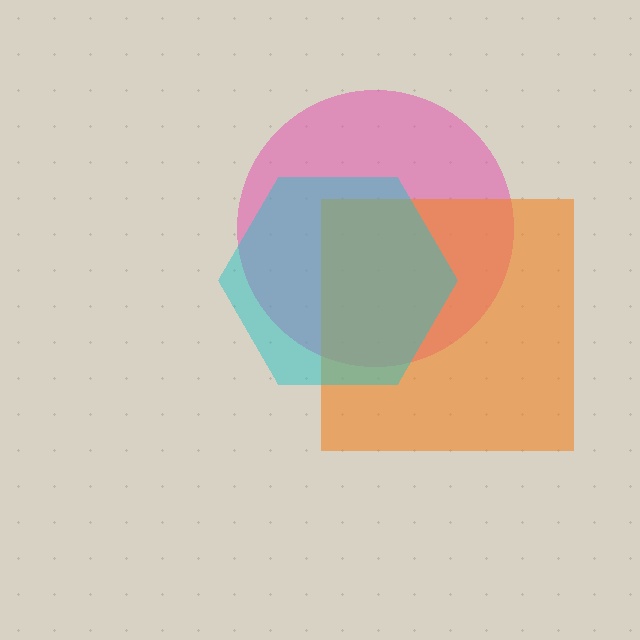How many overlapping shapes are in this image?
There are 3 overlapping shapes in the image.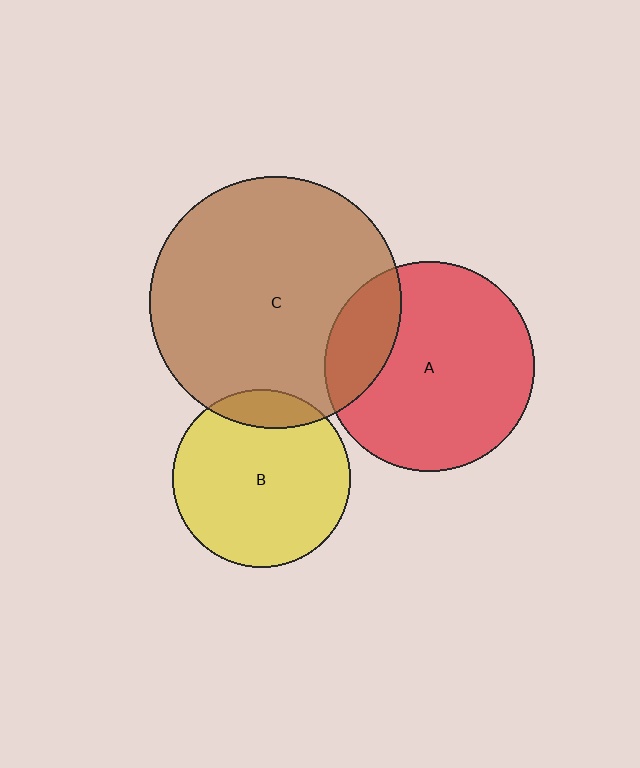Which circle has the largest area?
Circle C (brown).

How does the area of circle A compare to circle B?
Approximately 1.4 times.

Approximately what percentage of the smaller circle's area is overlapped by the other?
Approximately 10%.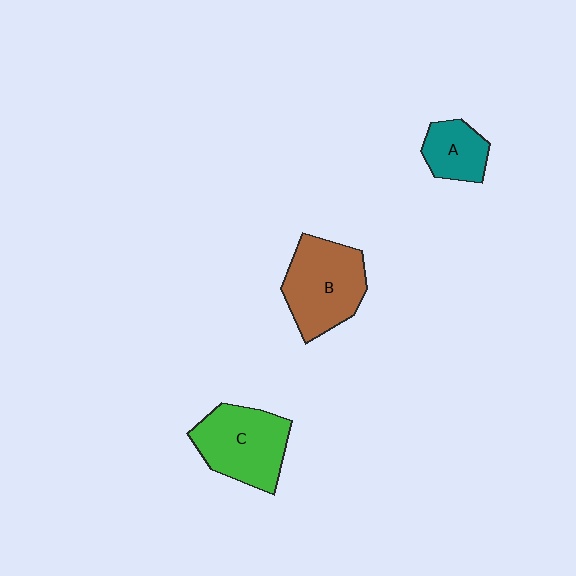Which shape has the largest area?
Shape B (brown).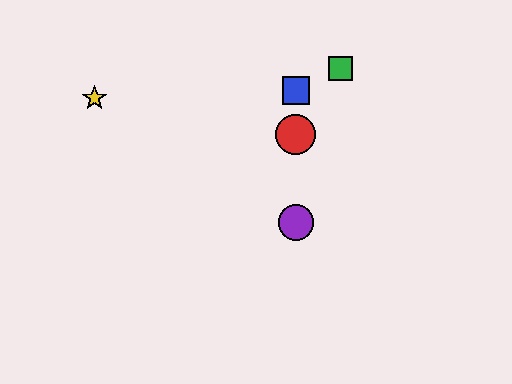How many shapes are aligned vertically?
3 shapes (the red circle, the blue square, the purple circle) are aligned vertically.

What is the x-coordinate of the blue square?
The blue square is at x≈296.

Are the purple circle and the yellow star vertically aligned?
No, the purple circle is at x≈296 and the yellow star is at x≈94.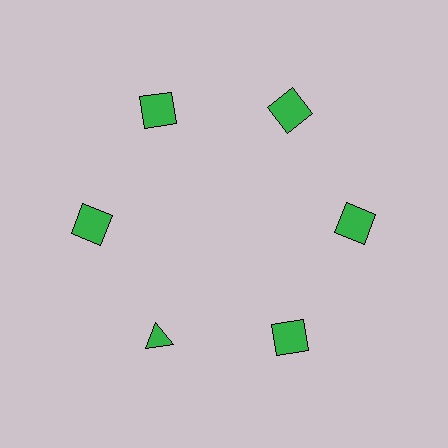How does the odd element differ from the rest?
It has a different shape: triangle instead of square.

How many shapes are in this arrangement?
There are 6 shapes arranged in a ring pattern.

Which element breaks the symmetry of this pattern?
The green triangle at roughly the 7 o'clock position breaks the symmetry. All other shapes are green squares.